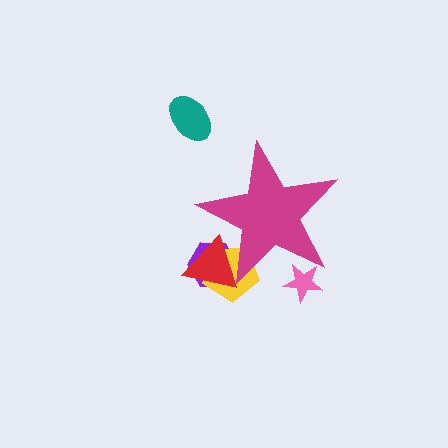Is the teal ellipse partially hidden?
No, the teal ellipse is fully visible.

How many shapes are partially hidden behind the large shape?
4 shapes are partially hidden.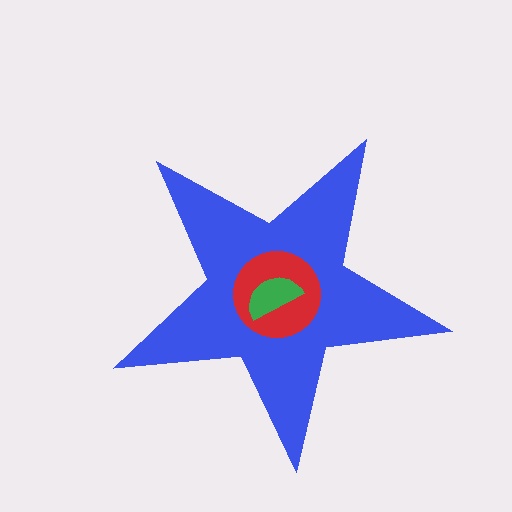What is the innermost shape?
The green semicircle.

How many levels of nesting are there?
3.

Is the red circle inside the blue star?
Yes.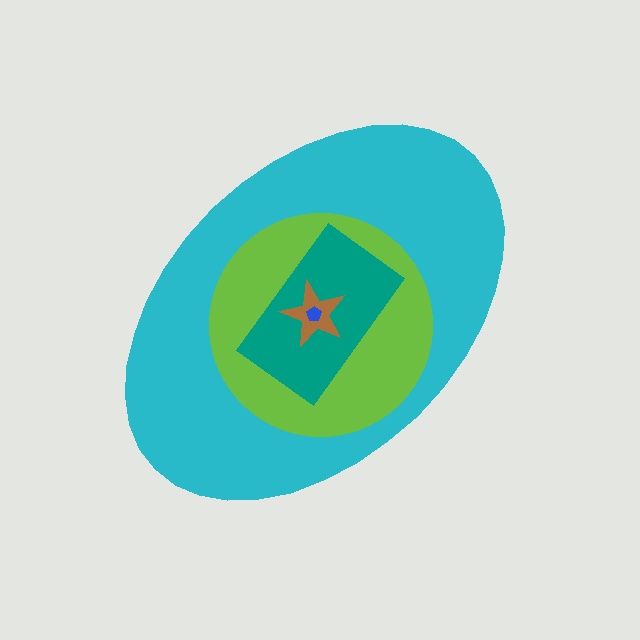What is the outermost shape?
The cyan ellipse.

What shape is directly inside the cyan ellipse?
The lime circle.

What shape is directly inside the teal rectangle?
The brown star.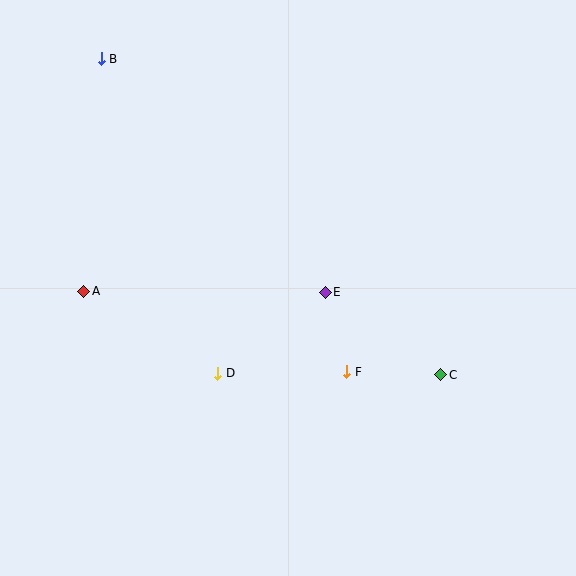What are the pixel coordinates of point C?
Point C is at (441, 375).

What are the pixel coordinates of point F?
Point F is at (347, 372).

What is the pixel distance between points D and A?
The distance between D and A is 157 pixels.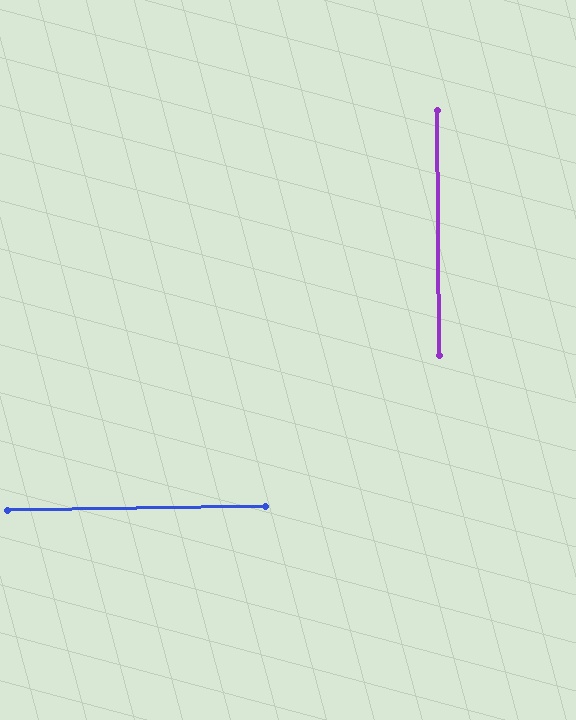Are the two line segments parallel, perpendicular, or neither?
Perpendicular — they meet at approximately 90°.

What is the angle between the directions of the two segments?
Approximately 90 degrees.